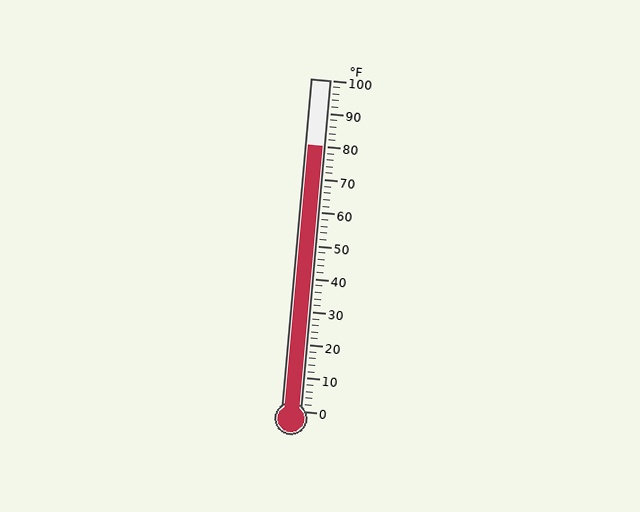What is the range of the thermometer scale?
The thermometer scale ranges from 0°F to 100°F.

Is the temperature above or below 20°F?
The temperature is above 20°F.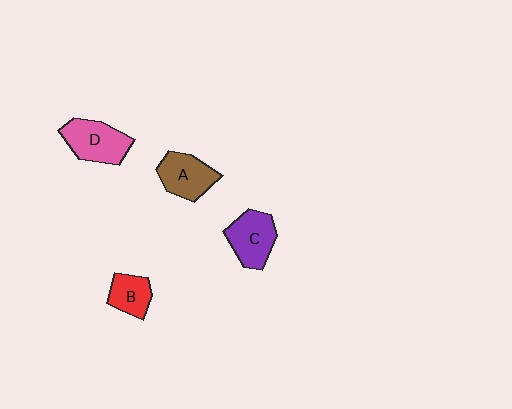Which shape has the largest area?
Shape D (pink).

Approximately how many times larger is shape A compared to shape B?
Approximately 1.4 times.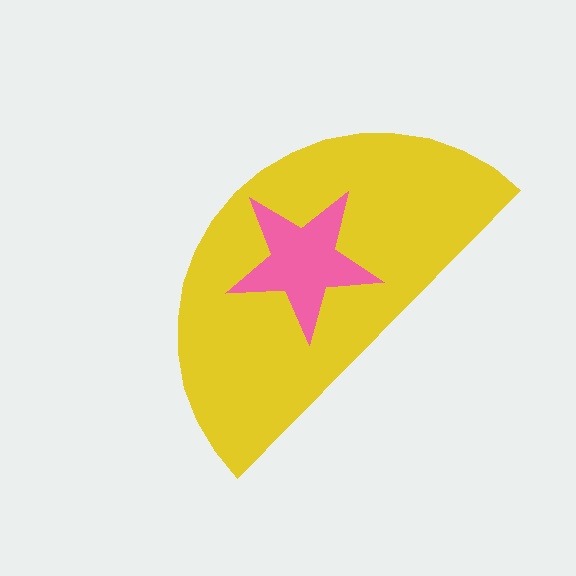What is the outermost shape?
The yellow semicircle.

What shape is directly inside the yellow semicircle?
The pink star.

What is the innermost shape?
The pink star.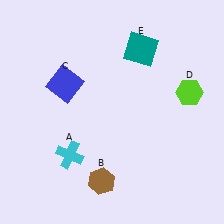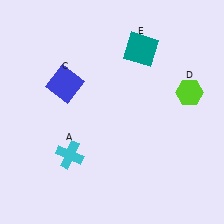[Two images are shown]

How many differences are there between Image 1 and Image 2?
There is 1 difference between the two images.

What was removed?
The brown hexagon (B) was removed in Image 2.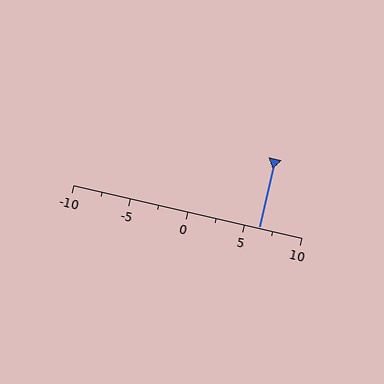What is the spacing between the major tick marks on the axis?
The major ticks are spaced 5 apart.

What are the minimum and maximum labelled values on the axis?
The axis runs from -10 to 10.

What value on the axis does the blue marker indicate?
The marker indicates approximately 6.2.